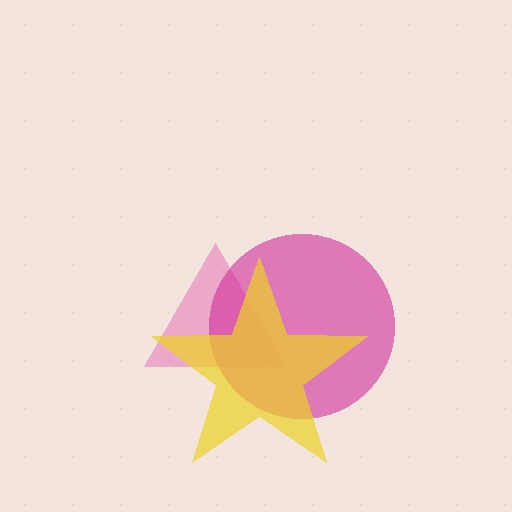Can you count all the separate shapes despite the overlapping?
Yes, there are 3 separate shapes.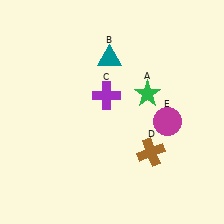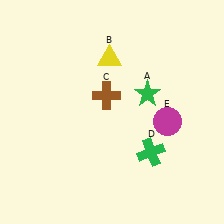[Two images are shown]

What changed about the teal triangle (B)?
In Image 1, B is teal. In Image 2, it changed to yellow.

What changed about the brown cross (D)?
In Image 1, D is brown. In Image 2, it changed to green.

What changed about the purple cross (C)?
In Image 1, C is purple. In Image 2, it changed to brown.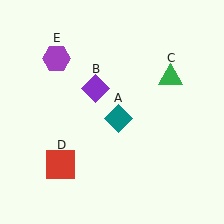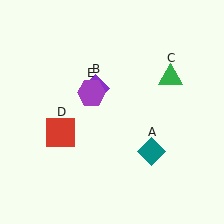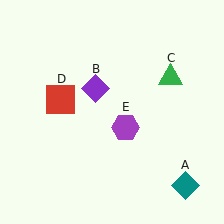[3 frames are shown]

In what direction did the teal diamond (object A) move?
The teal diamond (object A) moved down and to the right.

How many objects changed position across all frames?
3 objects changed position: teal diamond (object A), red square (object D), purple hexagon (object E).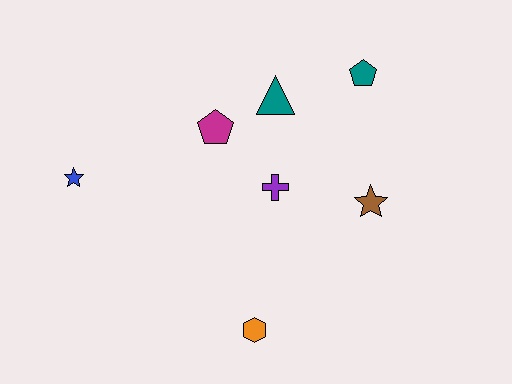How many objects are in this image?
There are 7 objects.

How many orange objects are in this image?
There is 1 orange object.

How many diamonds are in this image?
There are no diamonds.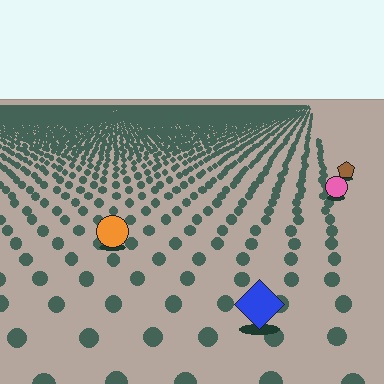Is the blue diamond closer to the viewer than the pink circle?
Yes. The blue diamond is closer — you can tell from the texture gradient: the ground texture is coarser near it.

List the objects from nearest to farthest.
From nearest to farthest: the blue diamond, the orange circle, the pink circle, the brown pentagon.